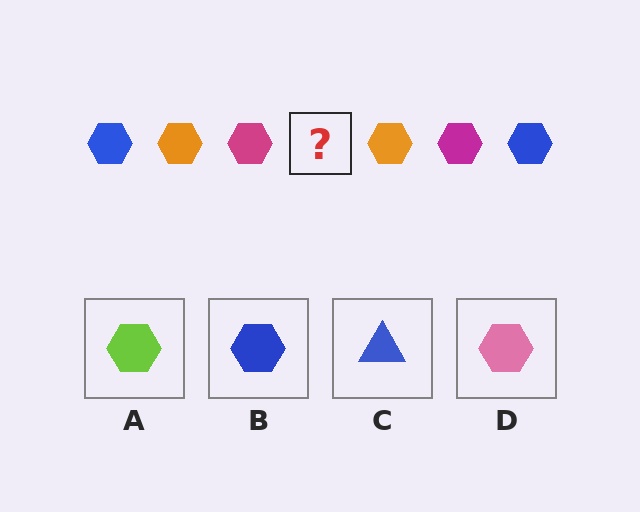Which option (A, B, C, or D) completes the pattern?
B.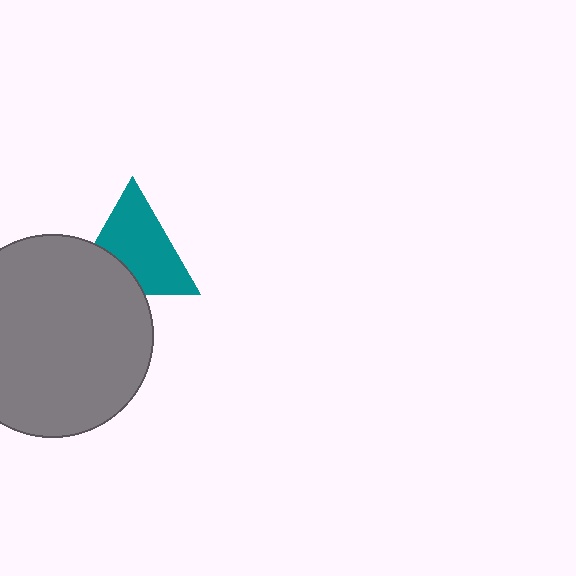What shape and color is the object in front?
The object in front is a gray circle.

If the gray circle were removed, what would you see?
You would see the complete teal triangle.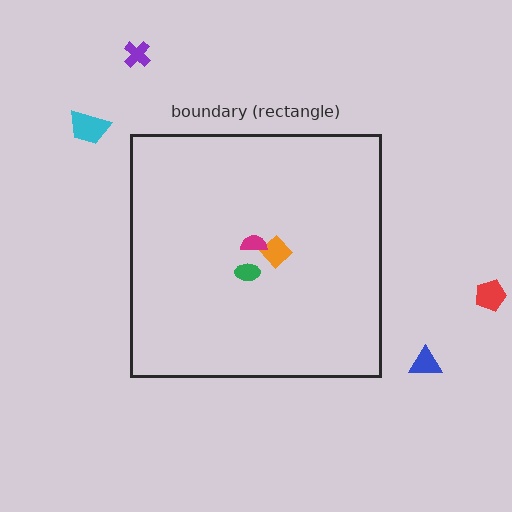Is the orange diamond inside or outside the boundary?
Inside.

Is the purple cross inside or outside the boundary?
Outside.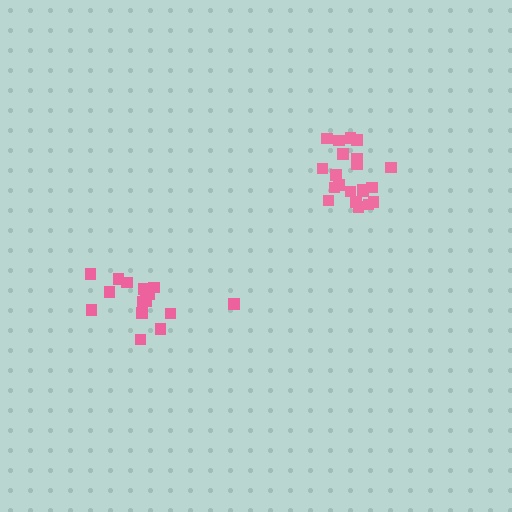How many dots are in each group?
Group 1: 21 dots, Group 2: 15 dots (36 total).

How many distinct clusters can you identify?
There are 2 distinct clusters.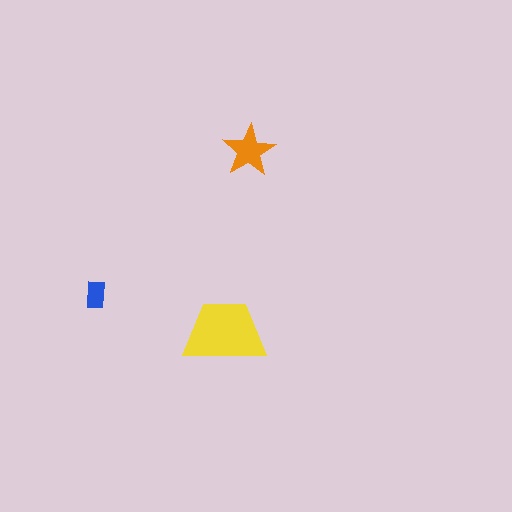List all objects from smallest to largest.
The blue rectangle, the orange star, the yellow trapezoid.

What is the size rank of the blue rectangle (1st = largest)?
3rd.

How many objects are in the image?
There are 3 objects in the image.